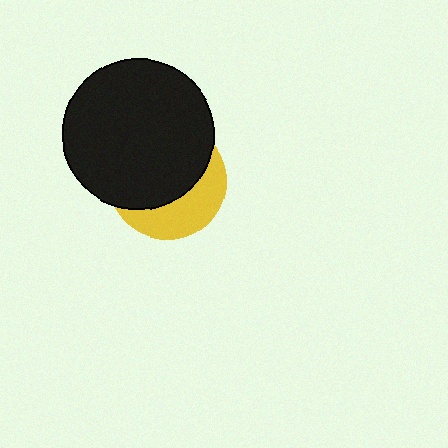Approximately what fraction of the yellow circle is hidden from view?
Roughly 63% of the yellow circle is hidden behind the black circle.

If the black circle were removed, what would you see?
You would see the complete yellow circle.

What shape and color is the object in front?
The object in front is a black circle.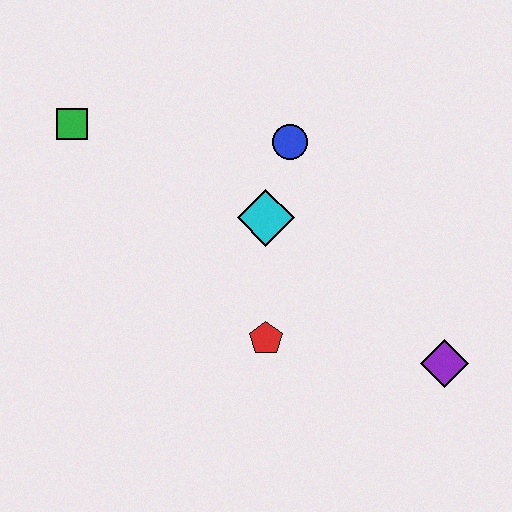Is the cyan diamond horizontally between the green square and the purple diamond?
Yes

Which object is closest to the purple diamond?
The red pentagon is closest to the purple diamond.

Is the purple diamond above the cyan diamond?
No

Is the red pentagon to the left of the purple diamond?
Yes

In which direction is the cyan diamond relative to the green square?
The cyan diamond is to the right of the green square.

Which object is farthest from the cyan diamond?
The purple diamond is farthest from the cyan diamond.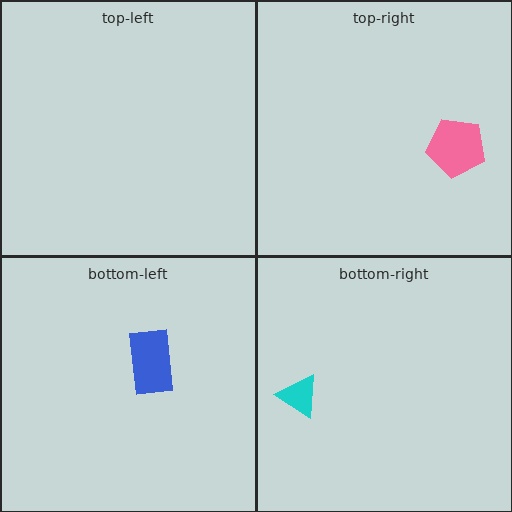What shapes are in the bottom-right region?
The cyan triangle.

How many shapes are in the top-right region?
1.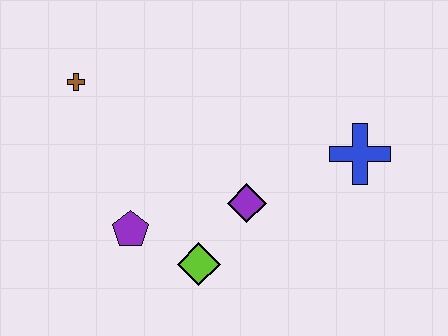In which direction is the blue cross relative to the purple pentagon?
The blue cross is to the right of the purple pentagon.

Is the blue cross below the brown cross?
Yes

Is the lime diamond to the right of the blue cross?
No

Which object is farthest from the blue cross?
The brown cross is farthest from the blue cross.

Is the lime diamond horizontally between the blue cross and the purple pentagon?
Yes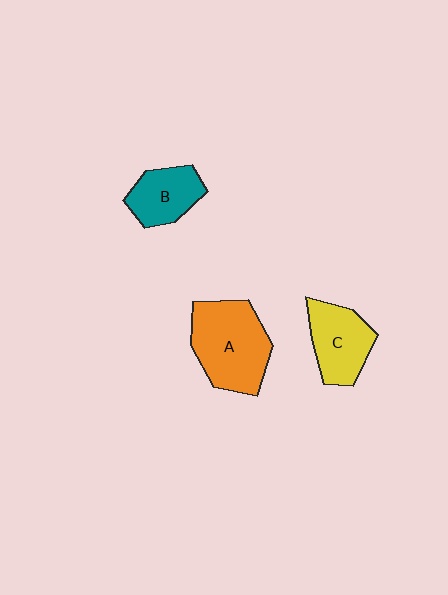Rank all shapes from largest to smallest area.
From largest to smallest: A (orange), C (yellow), B (teal).